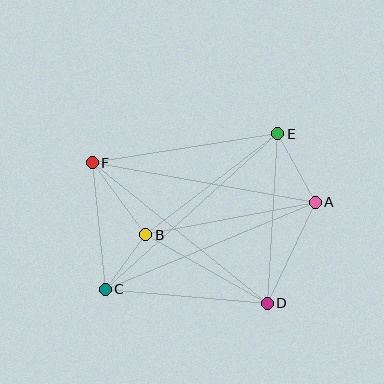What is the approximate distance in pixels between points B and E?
The distance between B and E is approximately 166 pixels.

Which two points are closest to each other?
Points B and C are closest to each other.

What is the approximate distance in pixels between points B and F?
The distance between B and F is approximately 90 pixels.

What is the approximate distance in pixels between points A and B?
The distance between A and B is approximately 173 pixels.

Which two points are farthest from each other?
Points C and E are farthest from each other.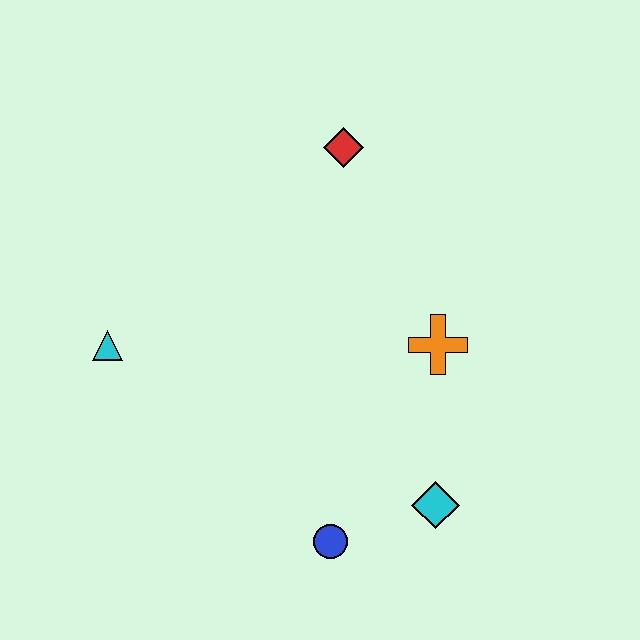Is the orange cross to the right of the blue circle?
Yes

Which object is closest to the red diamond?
The orange cross is closest to the red diamond.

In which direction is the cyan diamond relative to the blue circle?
The cyan diamond is to the right of the blue circle.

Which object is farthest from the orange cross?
The cyan triangle is farthest from the orange cross.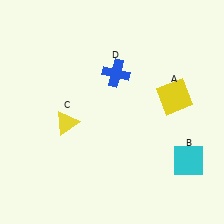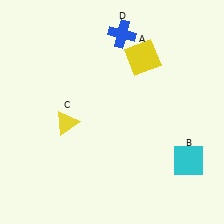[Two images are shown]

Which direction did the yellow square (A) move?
The yellow square (A) moved up.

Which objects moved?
The objects that moved are: the yellow square (A), the blue cross (D).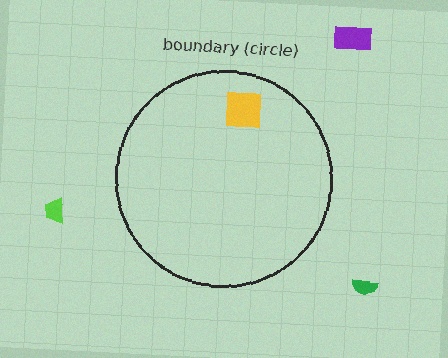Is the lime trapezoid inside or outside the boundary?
Outside.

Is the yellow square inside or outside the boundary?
Inside.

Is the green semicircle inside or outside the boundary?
Outside.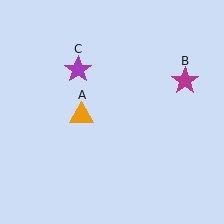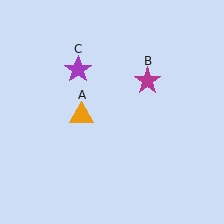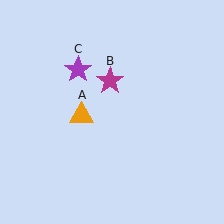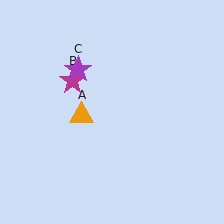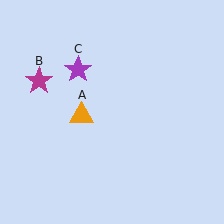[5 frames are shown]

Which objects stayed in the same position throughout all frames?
Orange triangle (object A) and purple star (object C) remained stationary.